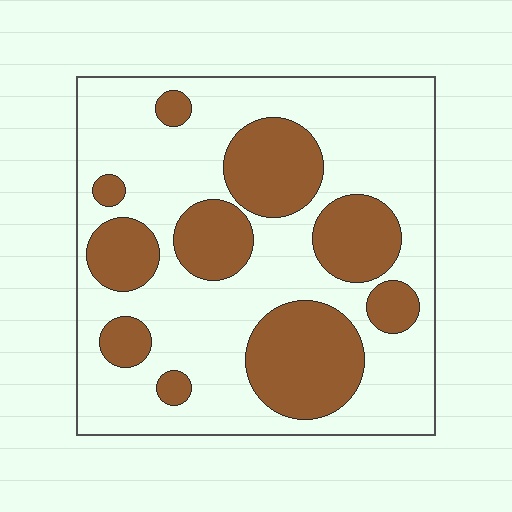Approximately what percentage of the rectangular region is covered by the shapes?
Approximately 35%.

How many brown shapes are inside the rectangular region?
10.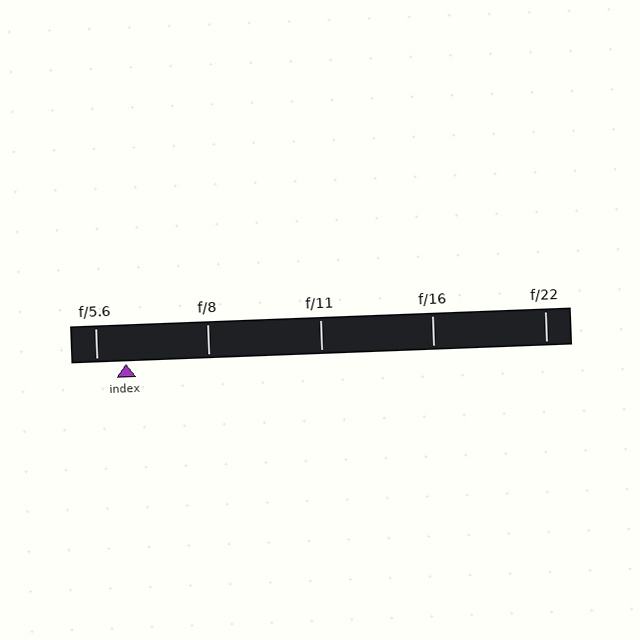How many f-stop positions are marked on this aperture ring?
There are 5 f-stop positions marked.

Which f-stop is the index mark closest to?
The index mark is closest to f/5.6.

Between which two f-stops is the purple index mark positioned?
The index mark is between f/5.6 and f/8.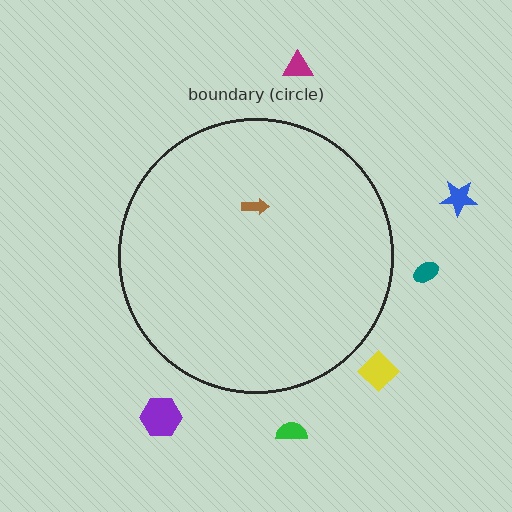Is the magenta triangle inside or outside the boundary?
Outside.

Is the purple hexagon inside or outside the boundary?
Outside.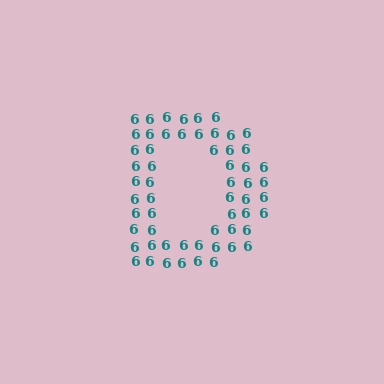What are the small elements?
The small elements are digit 6's.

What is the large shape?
The large shape is the letter D.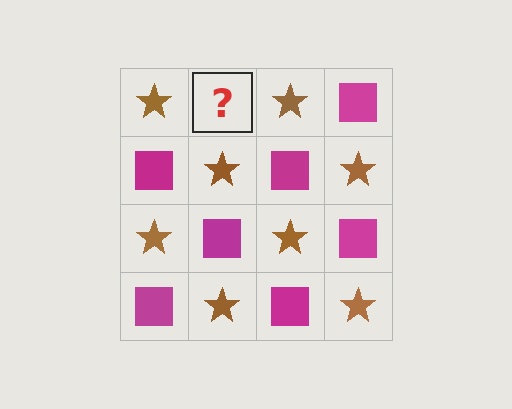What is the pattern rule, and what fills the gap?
The rule is that it alternates brown star and magenta square in a checkerboard pattern. The gap should be filled with a magenta square.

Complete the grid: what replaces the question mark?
The question mark should be replaced with a magenta square.